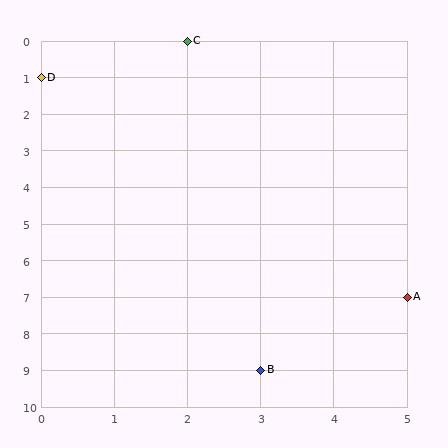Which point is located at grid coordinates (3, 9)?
Point B is at (3, 9).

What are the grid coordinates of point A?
Point A is at grid coordinates (5, 7).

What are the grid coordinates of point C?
Point C is at grid coordinates (2, 0).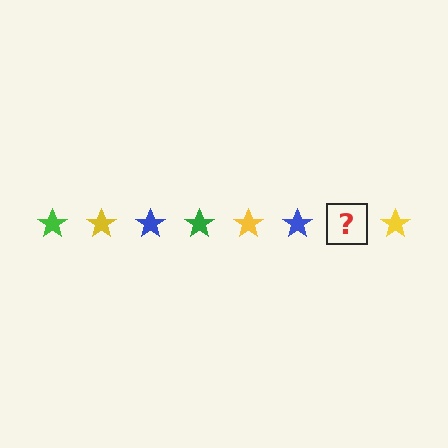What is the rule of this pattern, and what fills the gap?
The rule is that the pattern cycles through green, yellow, blue stars. The gap should be filled with a green star.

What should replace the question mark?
The question mark should be replaced with a green star.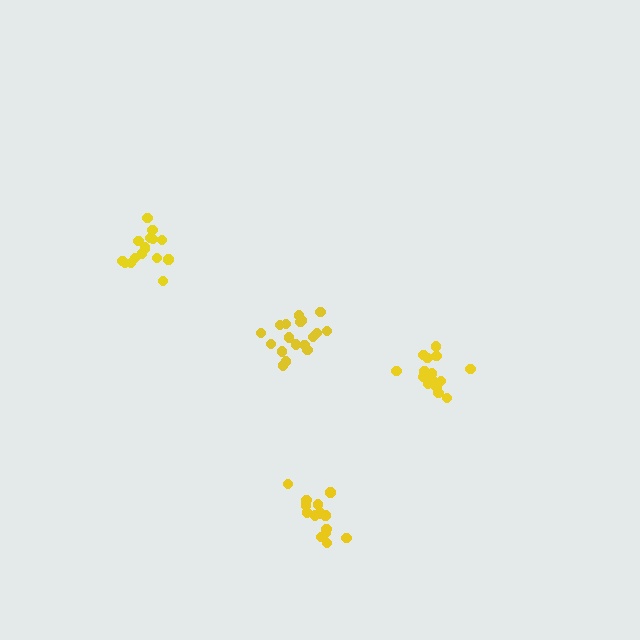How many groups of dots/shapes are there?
There are 4 groups.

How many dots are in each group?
Group 1: 16 dots, Group 2: 18 dots, Group 3: 16 dots, Group 4: 16 dots (66 total).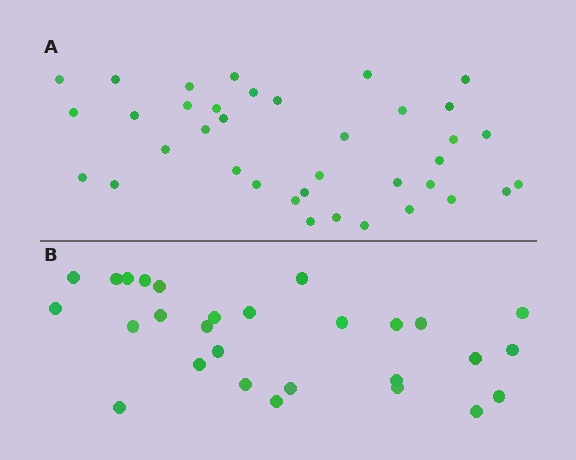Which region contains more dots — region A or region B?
Region A (the top region) has more dots.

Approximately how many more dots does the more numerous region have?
Region A has roughly 8 or so more dots than region B.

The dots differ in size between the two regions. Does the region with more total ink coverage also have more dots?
No. Region B has more total ink coverage because its dots are larger, but region A actually contains more individual dots. Total area can be misleading — the number of items is what matters here.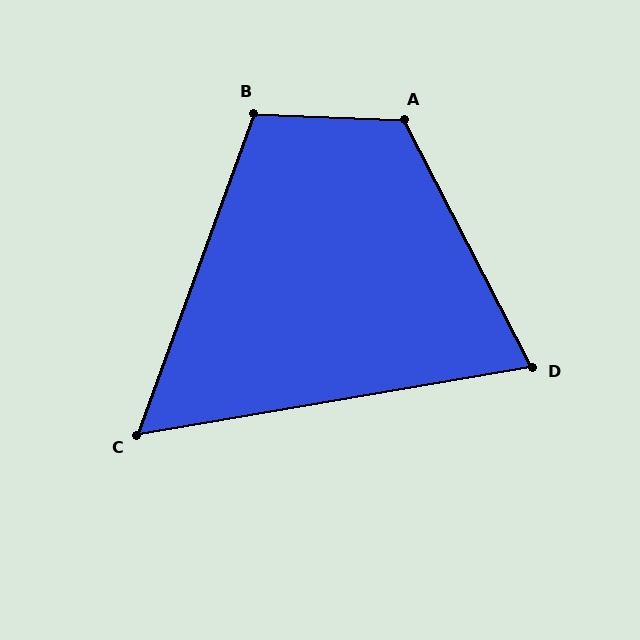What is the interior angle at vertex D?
Approximately 73 degrees (acute).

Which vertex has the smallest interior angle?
C, at approximately 60 degrees.